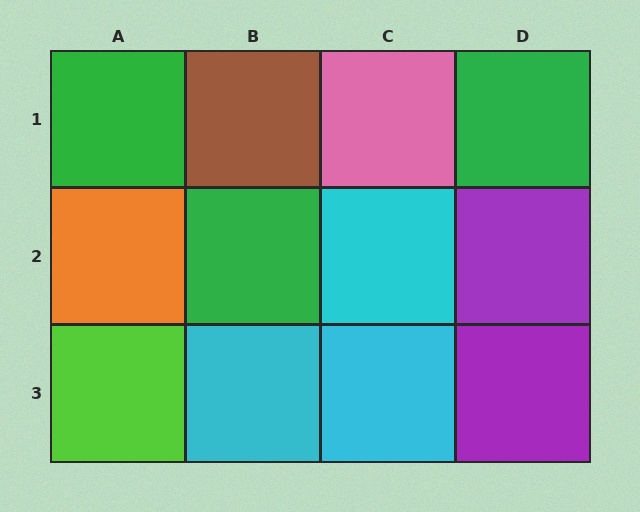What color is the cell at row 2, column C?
Cyan.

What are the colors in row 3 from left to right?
Lime, cyan, cyan, purple.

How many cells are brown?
1 cell is brown.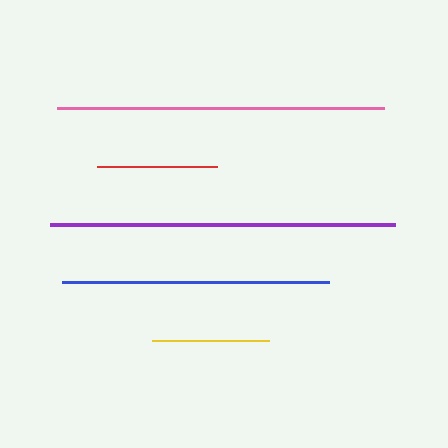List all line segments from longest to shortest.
From longest to shortest: purple, pink, blue, red, yellow.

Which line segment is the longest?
The purple line is the longest at approximately 345 pixels.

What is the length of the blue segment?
The blue segment is approximately 267 pixels long.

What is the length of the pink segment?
The pink segment is approximately 327 pixels long.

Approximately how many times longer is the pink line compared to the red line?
The pink line is approximately 2.7 times the length of the red line.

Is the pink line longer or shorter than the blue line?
The pink line is longer than the blue line.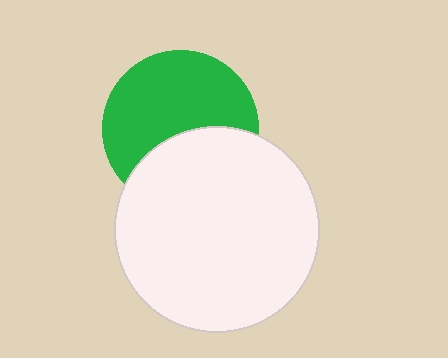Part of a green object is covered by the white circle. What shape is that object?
It is a circle.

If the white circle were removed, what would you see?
You would see the complete green circle.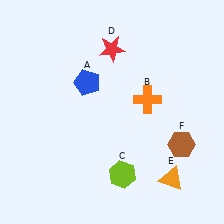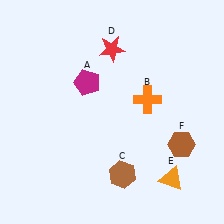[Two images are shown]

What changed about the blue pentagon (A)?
In Image 1, A is blue. In Image 2, it changed to magenta.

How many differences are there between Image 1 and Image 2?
There are 2 differences between the two images.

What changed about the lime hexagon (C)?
In Image 1, C is lime. In Image 2, it changed to brown.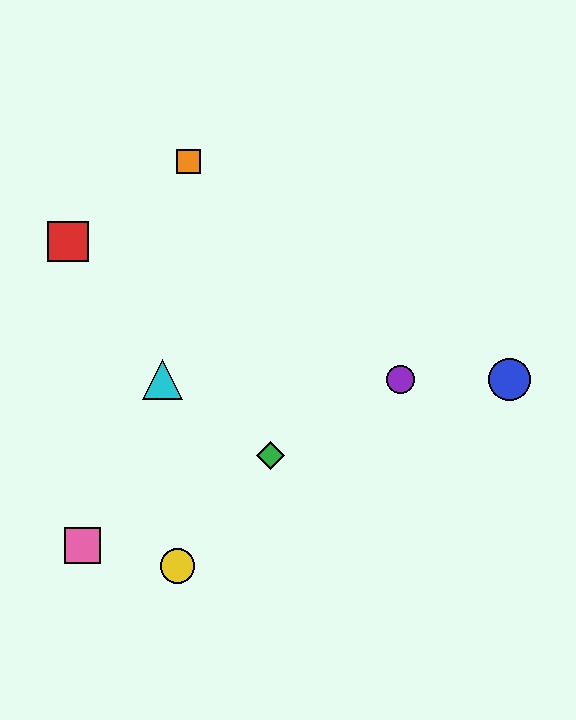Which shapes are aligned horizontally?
The blue circle, the purple circle, the cyan triangle are aligned horizontally.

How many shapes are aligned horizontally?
3 shapes (the blue circle, the purple circle, the cyan triangle) are aligned horizontally.